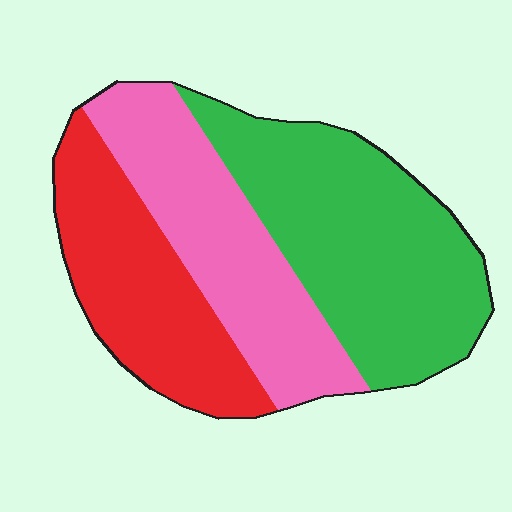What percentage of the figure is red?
Red covers around 30% of the figure.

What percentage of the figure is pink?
Pink takes up about one third (1/3) of the figure.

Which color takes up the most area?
Green, at roughly 40%.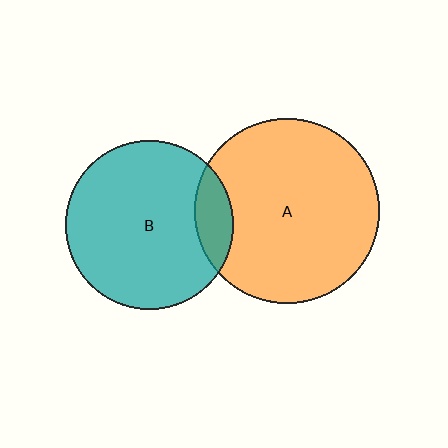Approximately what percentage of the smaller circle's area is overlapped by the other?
Approximately 15%.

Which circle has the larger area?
Circle A (orange).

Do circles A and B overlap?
Yes.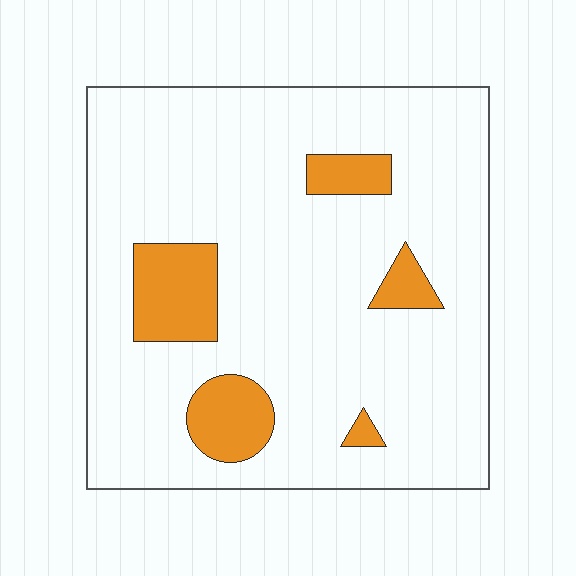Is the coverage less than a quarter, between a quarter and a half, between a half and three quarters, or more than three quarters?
Less than a quarter.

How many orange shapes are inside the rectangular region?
5.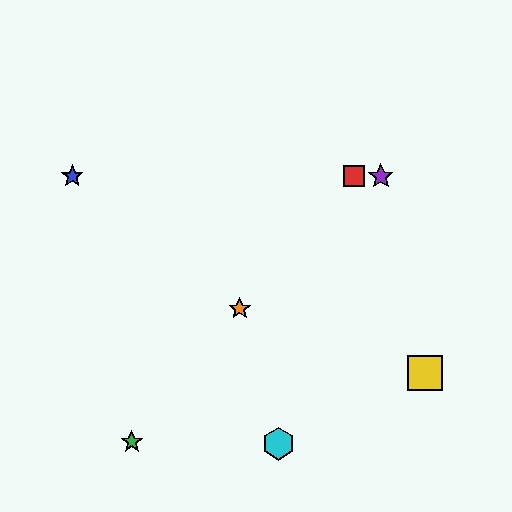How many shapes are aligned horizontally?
3 shapes (the red square, the blue star, the purple star) are aligned horizontally.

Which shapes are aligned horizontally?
The red square, the blue star, the purple star are aligned horizontally.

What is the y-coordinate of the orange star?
The orange star is at y≈309.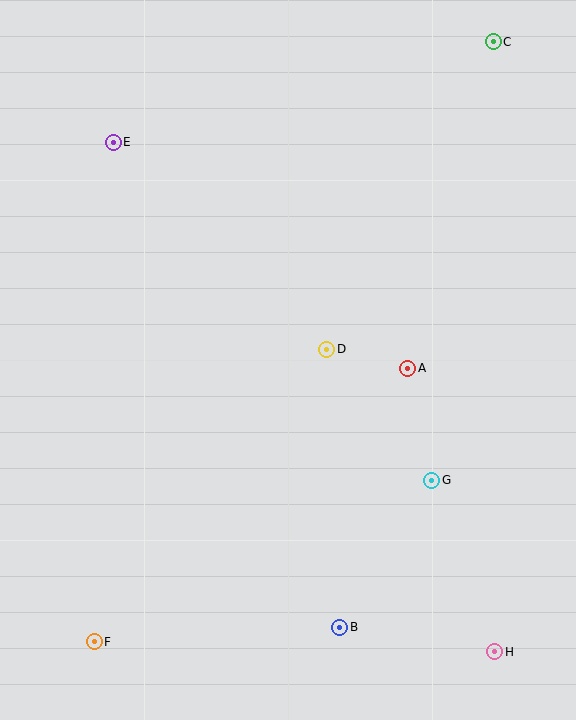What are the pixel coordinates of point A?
Point A is at (408, 368).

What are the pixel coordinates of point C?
Point C is at (493, 42).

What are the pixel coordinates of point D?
Point D is at (327, 349).